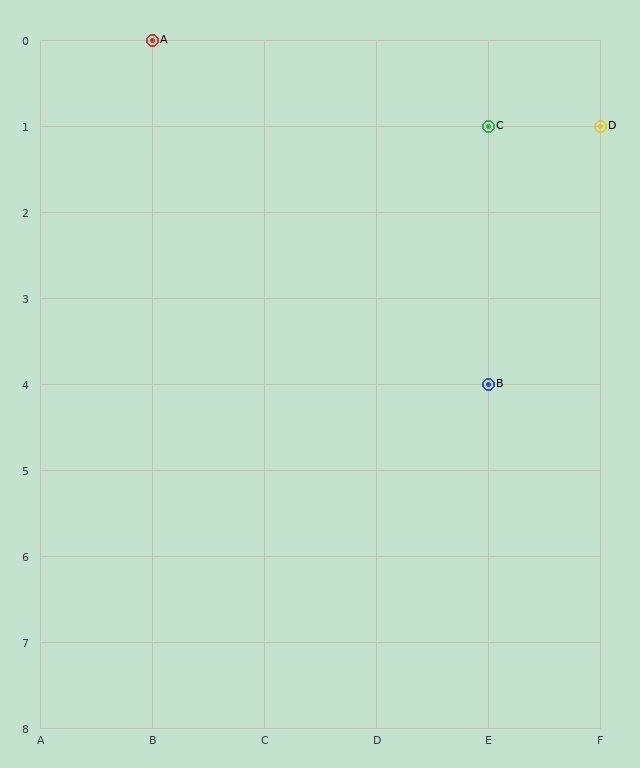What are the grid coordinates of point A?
Point A is at grid coordinates (B, 0).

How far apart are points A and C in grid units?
Points A and C are 3 columns and 1 row apart (about 3.2 grid units diagonally).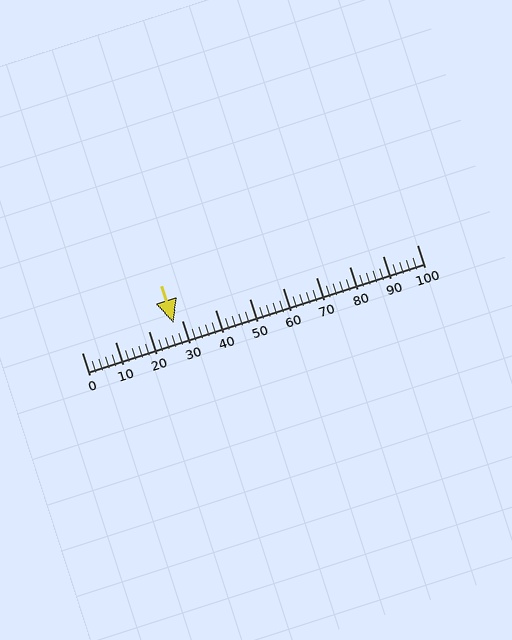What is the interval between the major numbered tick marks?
The major tick marks are spaced 10 units apart.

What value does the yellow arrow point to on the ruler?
The yellow arrow points to approximately 28.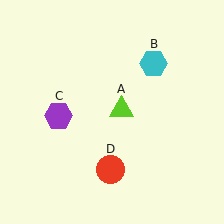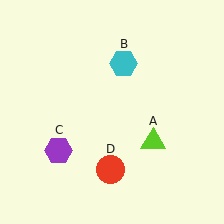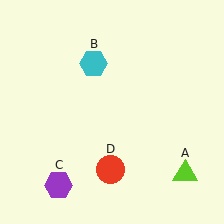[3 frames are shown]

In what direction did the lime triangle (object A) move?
The lime triangle (object A) moved down and to the right.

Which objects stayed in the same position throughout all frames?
Red circle (object D) remained stationary.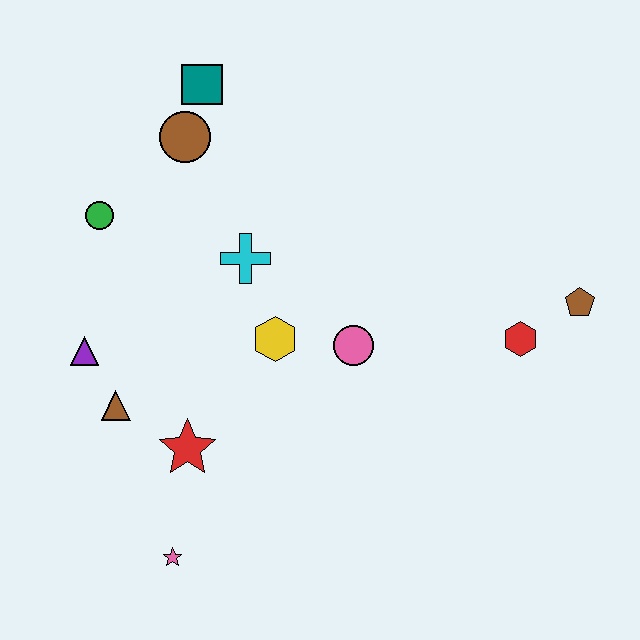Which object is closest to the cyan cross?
The yellow hexagon is closest to the cyan cross.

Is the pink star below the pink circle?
Yes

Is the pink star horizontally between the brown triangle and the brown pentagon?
Yes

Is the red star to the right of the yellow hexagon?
No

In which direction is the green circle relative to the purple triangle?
The green circle is above the purple triangle.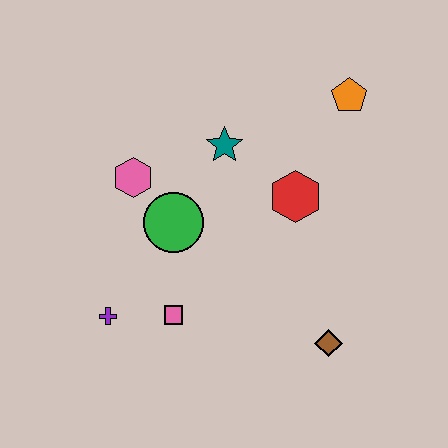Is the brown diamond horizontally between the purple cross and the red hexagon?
No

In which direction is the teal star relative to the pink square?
The teal star is above the pink square.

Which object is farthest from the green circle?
The orange pentagon is farthest from the green circle.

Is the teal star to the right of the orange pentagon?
No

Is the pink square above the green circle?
No